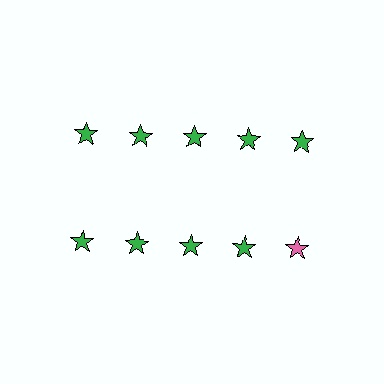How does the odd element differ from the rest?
It has a different color: pink instead of green.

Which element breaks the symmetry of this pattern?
The pink star in the second row, rightmost column breaks the symmetry. All other shapes are green stars.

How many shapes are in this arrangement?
There are 10 shapes arranged in a grid pattern.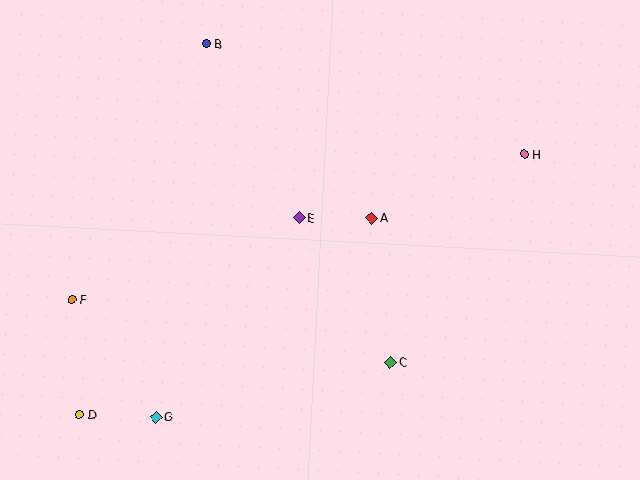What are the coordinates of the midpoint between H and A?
The midpoint between H and A is at (448, 186).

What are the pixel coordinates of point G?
Point G is at (156, 417).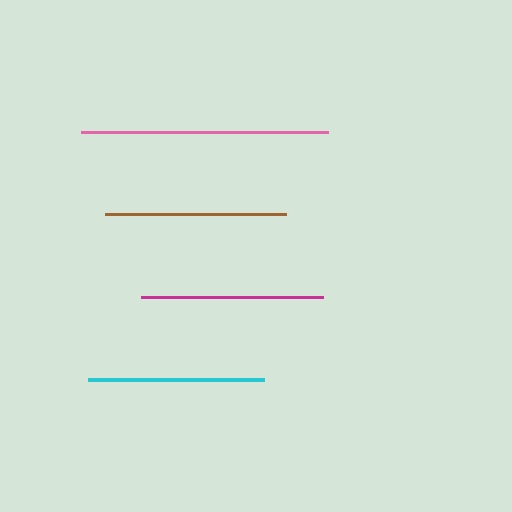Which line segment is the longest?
The pink line is the longest at approximately 247 pixels.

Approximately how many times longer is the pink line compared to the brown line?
The pink line is approximately 1.4 times the length of the brown line.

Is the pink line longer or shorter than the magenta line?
The pink line is longer than the magenta line.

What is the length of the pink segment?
The pink segment is approximately 247 pixels long.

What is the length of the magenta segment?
The magenta segment is approximately 182 pixels long.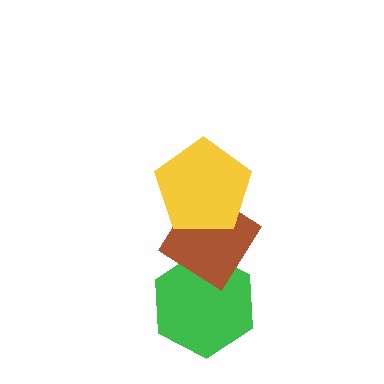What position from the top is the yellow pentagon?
The yellow pentagon is 1st from the top.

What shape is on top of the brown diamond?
The yellow pentagon is on top of the brown diamond.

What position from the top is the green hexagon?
The green hexagon is 3rd from the top.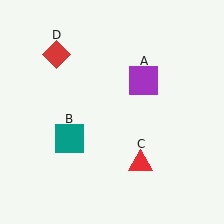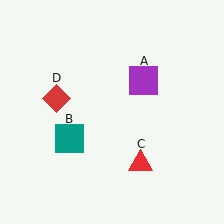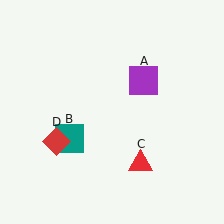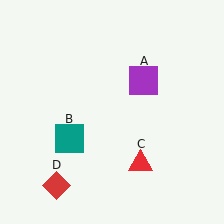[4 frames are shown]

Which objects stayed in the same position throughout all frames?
Purple square (object A) and teal square (object B) and red triangle (object C) remained stationary.